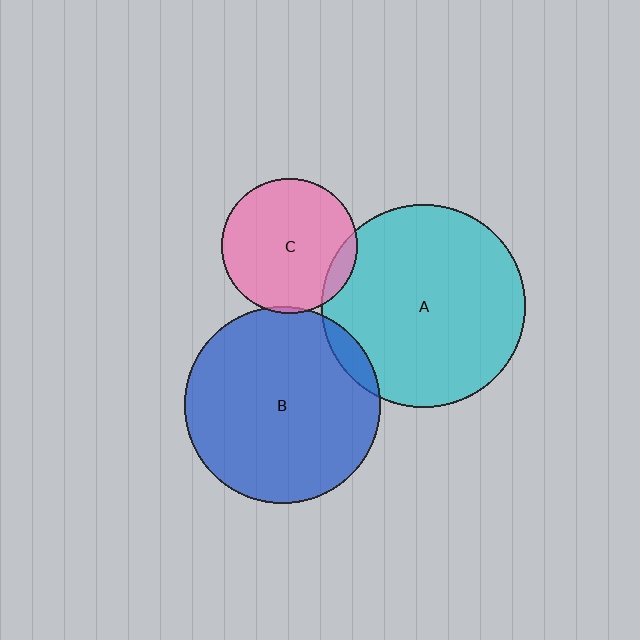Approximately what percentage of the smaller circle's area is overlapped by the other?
Approximately 10%.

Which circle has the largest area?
Circle A (cyan).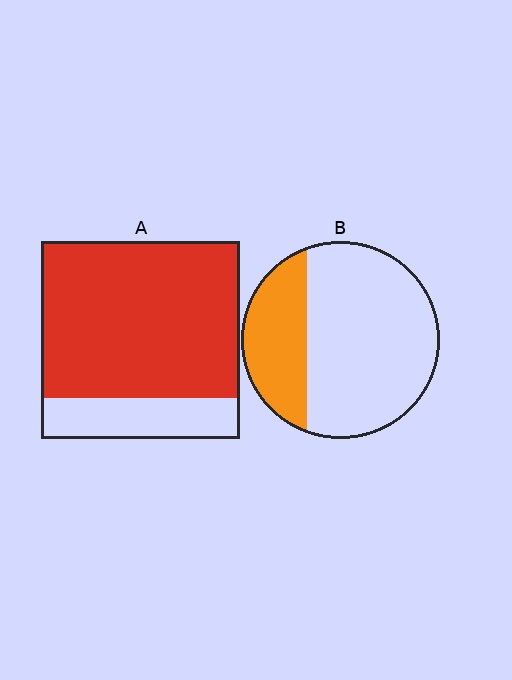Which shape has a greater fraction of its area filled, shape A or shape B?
Shape A.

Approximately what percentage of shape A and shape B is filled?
A is approximately 80% and B is approximately 30%.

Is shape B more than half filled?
No.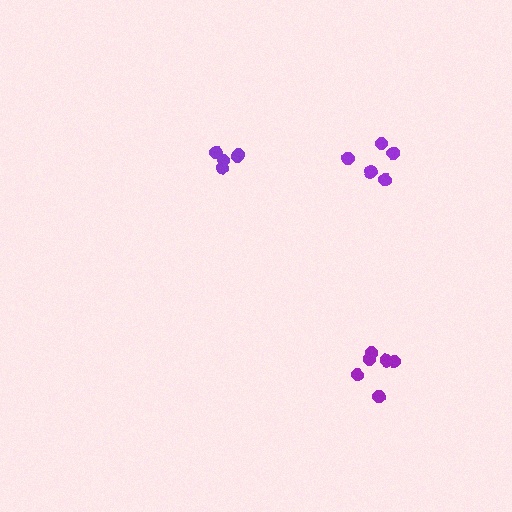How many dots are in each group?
Group 1: 5 dots, Group 2: 5 dots, Group 3: 6 dots (16 total).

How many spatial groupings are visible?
There are 3 spatial groupings.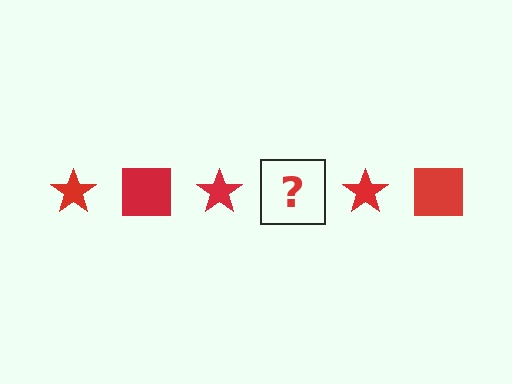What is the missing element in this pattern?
The missing element is a red square.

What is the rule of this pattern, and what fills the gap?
The rule is that the pattern cycles through star, square shapes in red. The gap should be filled with a red square.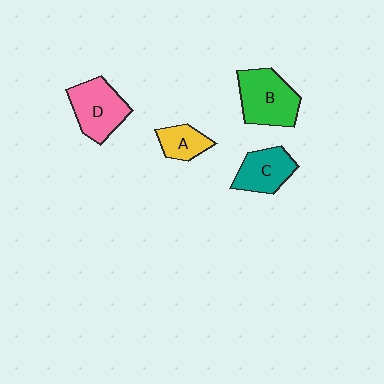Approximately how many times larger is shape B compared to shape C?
Approximately 1.3 times.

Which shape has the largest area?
Shape B (green).